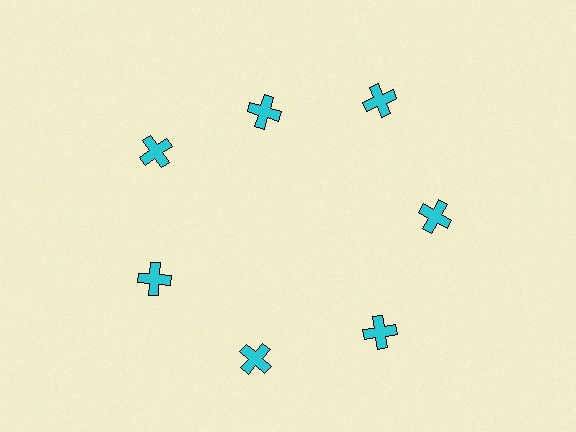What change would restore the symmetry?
The symmetry would be restored by moving it outward, back onto the ring so that all 7 crosses sit at equal angles and equal distance from the center.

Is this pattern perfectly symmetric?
No. The 7 cyan crosses are arranged in a ring, but one element near the 12 o'clock position is pulled inward toward the center, breaking the 7-fold rotational symmetry.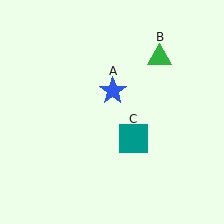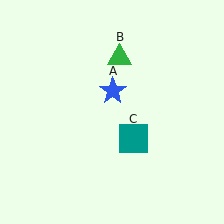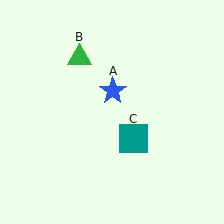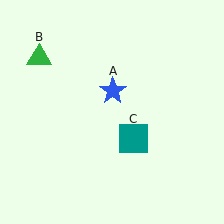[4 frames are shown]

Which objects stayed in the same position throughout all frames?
Blue star (object A) and teal square (object C) remained stationary.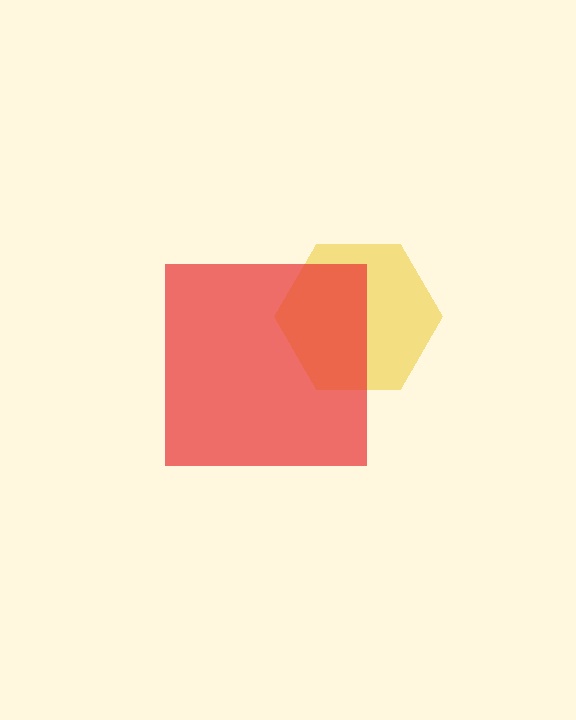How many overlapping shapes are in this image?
There are 2 overlapping shapes in the image.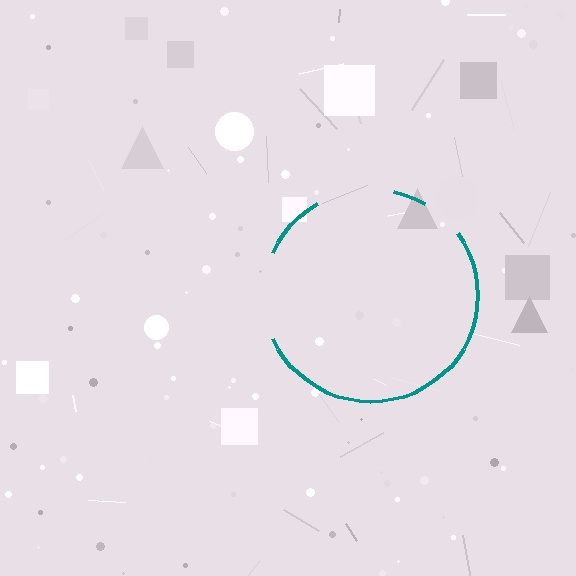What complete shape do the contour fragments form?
The contour fragments form a circle.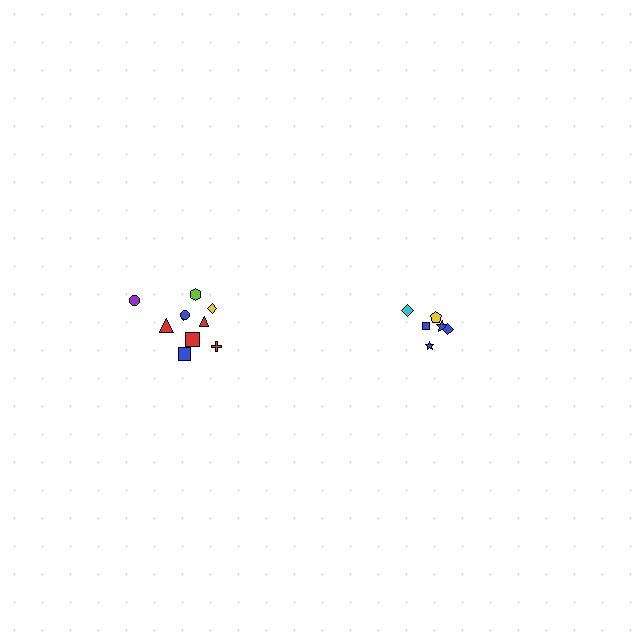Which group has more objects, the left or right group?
The left group.